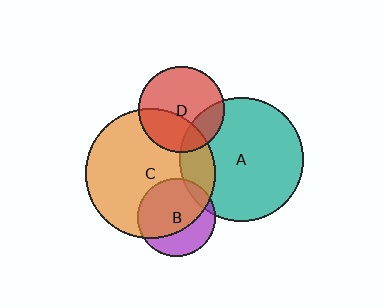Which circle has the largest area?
Circle C (orange).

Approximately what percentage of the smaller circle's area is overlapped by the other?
Approximately 15%.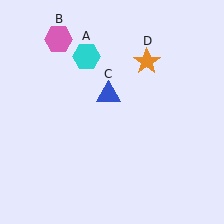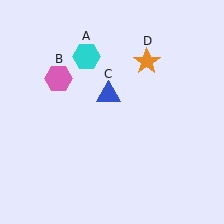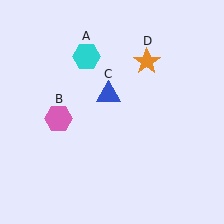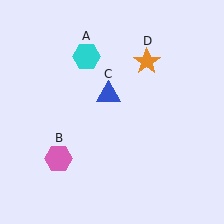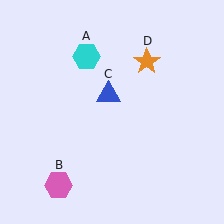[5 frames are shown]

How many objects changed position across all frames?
1 object changed position: pink hexagon (object B).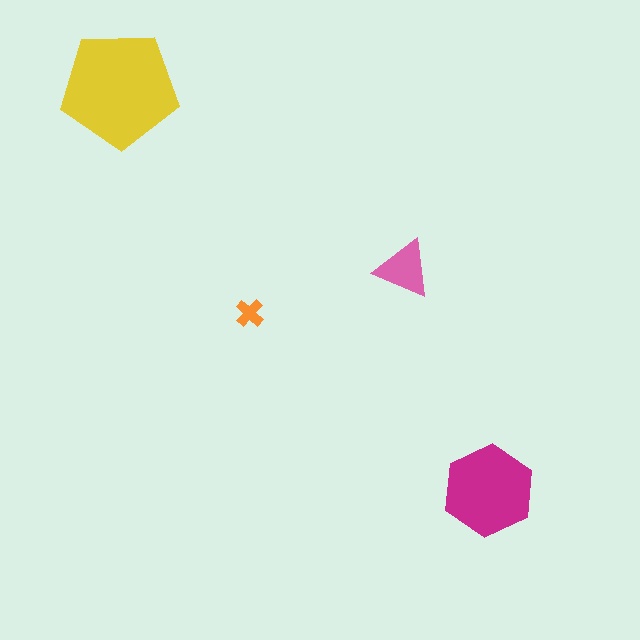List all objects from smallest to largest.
The orange cross, the pink triangle, the magenta hexagon, the yellow pentagon.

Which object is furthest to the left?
The yellow pentagon is leftmost.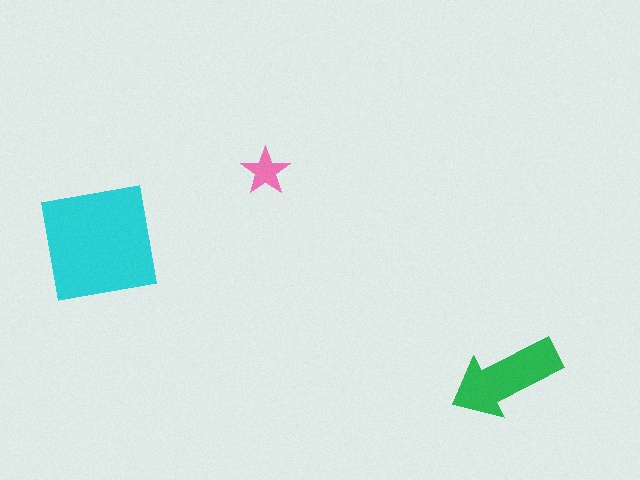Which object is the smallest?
The pink star.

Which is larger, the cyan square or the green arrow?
The cyan square.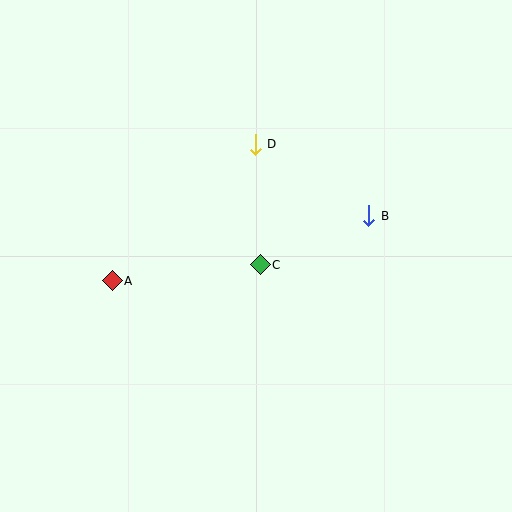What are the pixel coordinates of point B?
Point B is at (369, 216).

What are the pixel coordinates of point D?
Point D is at (255, 144).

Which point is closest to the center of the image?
Point C at (260, 265) is closest to the center.